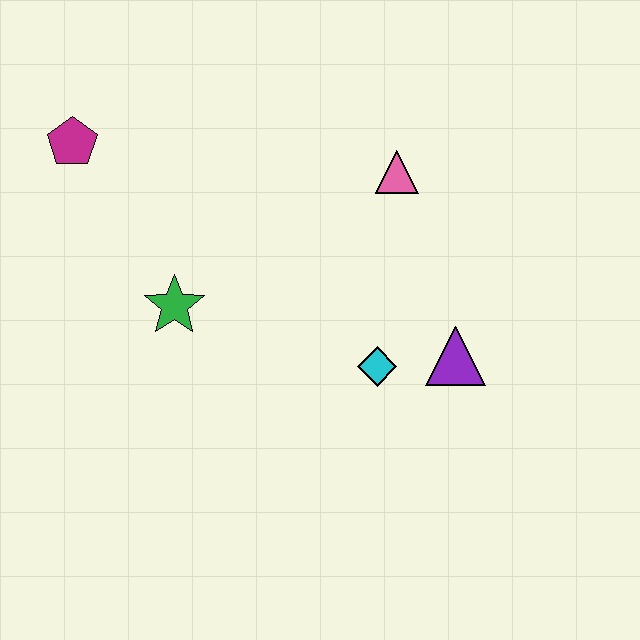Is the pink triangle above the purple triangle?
Yes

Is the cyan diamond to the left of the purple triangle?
Yes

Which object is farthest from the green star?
The purple triangle is farthest from the green star.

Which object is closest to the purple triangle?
The cyan diamond is closest to the purple triangle.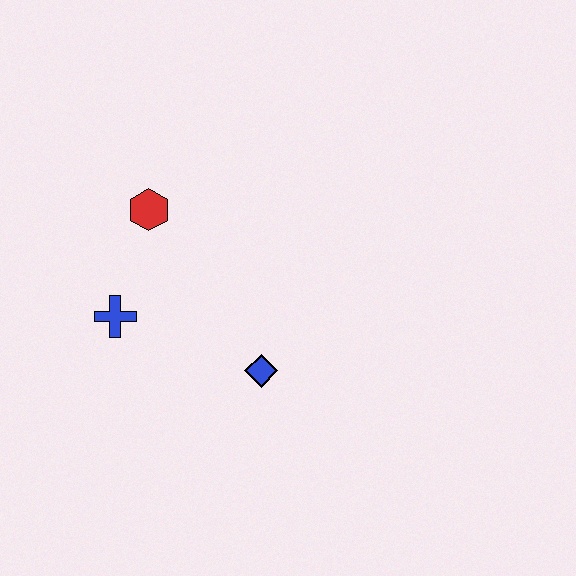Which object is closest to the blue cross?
The red hexagon is closest to the blue cross.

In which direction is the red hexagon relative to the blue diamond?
The red hexagon is above the blue diamond.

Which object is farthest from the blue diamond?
The red hexagon is farthest from the blue diamond.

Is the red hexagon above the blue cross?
Yes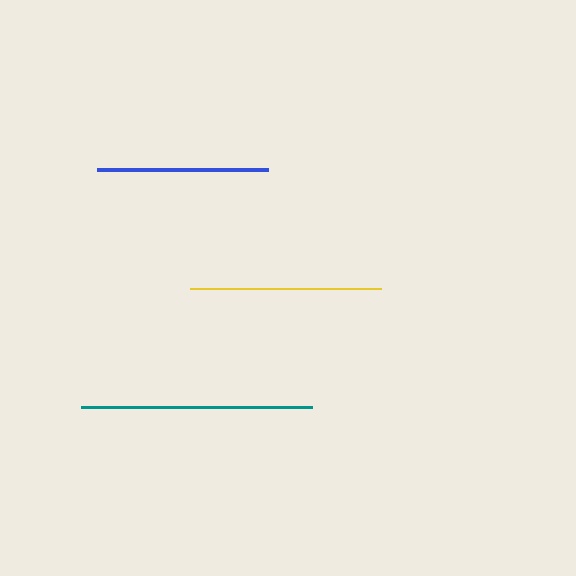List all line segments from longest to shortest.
From longest to shortest: teal, yellow, blue.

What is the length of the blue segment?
The blue segment is approximately 171 pixels long.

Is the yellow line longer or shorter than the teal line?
The teal line is longer than the yellow line.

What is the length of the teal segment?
The teal segment is approximately 231 pixels long.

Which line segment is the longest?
The teal line is the longest at approximately 231 pixels.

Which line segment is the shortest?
The blue line is the shortest at approximately 171 pixels.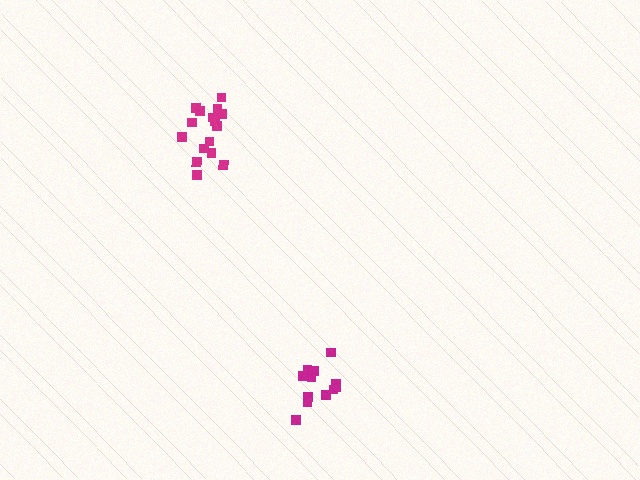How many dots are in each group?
Group 1: 12 dots, Group 2: 17 dots (29 total).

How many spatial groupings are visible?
There are 2 spatial groupings.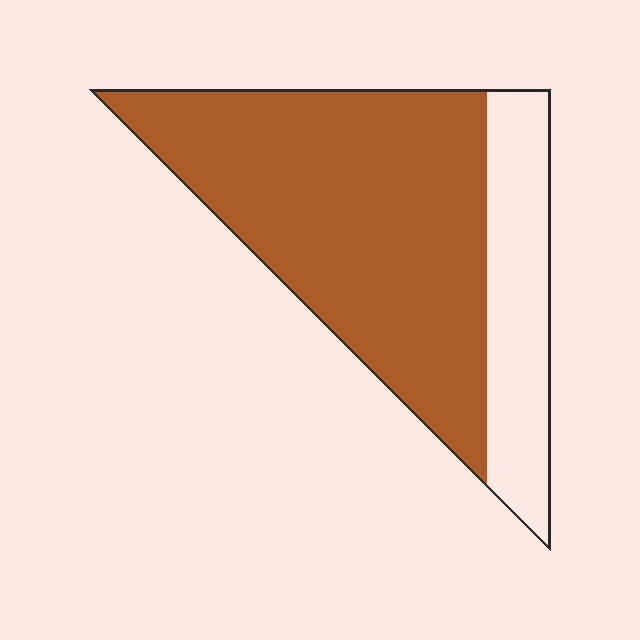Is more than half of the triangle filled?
Yes.